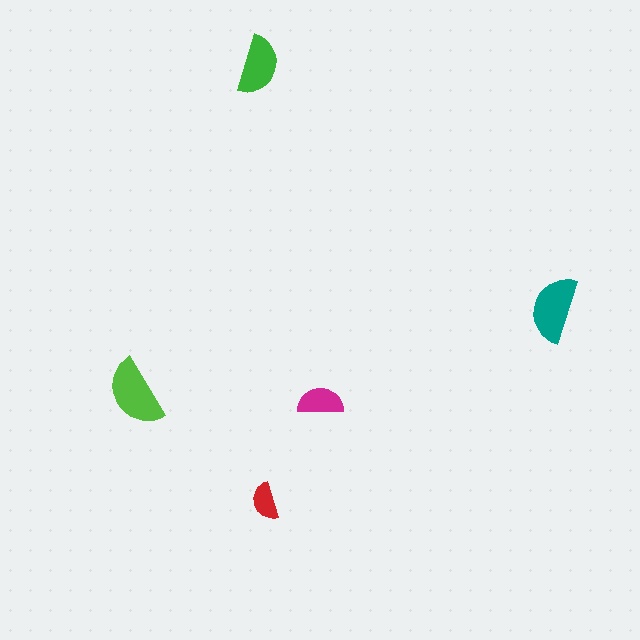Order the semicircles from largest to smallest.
the lime one, the teal one, the green one, the magenta one, the red one.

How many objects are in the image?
There are 5 objects in the image.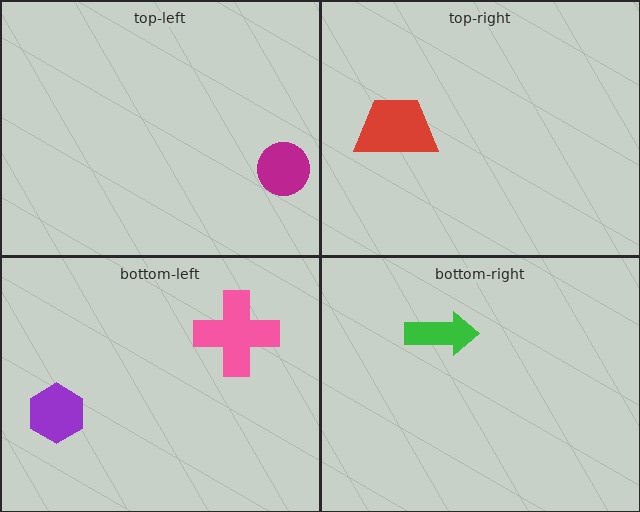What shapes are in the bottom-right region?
The green arrow.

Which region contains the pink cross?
The bottom-left region.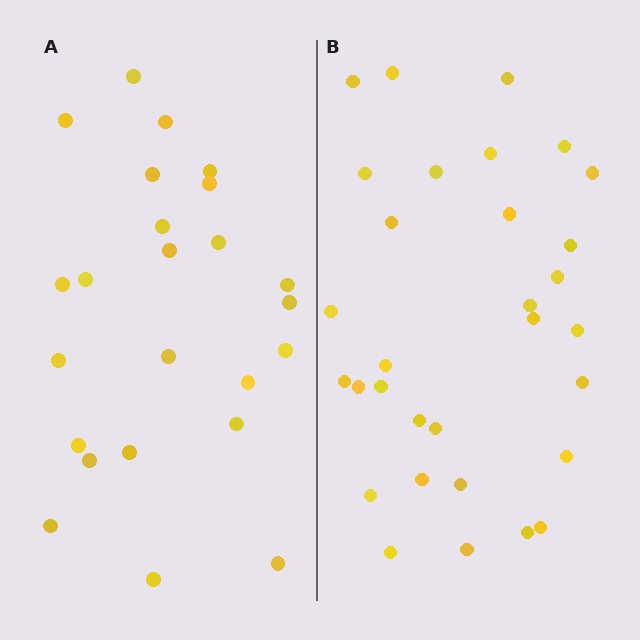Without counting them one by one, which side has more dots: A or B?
Region B (the right region) has more dots.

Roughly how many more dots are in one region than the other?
Region B has roughly 8 or so more dots than region A.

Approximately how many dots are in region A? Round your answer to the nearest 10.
About 20 dots. (The exact count is 24, which rounds to 20.)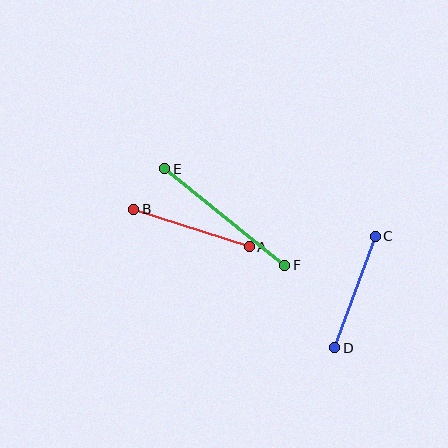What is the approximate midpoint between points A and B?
The midpoint is at approximately (191, 228) pixels.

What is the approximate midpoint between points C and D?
The midpoint is at approximately (355, 292) pixels.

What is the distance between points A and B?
The distance is approximately 121 pixels.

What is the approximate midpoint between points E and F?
The midpoint is at approximately (225, 217) pixels.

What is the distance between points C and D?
The distance is approximately 119 pixels.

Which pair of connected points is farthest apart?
Points E and F are farthest apart.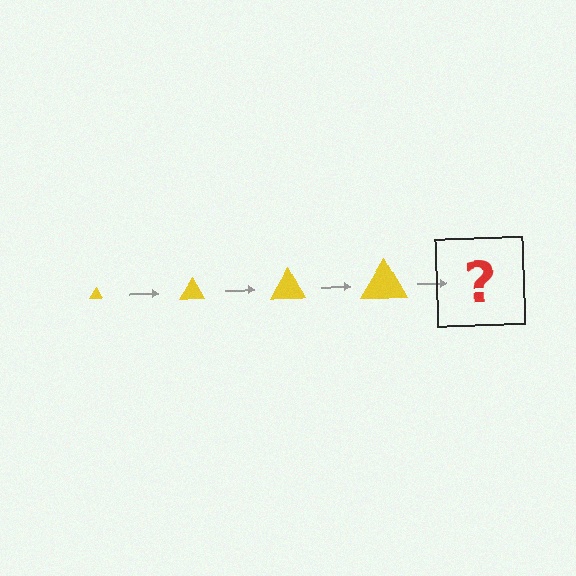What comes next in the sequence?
The next element should be a yellow triangle, larger than the previous one.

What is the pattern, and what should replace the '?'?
The pattern is that the triangle gets progressively larger each step. The '?' should be a yellow triangle, larger than the previous one.